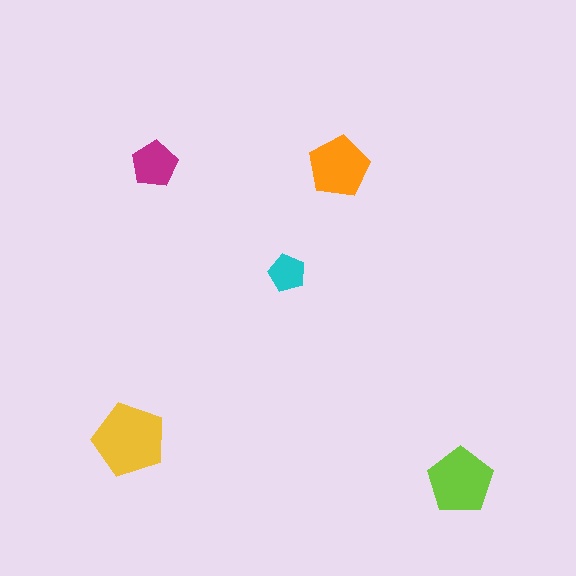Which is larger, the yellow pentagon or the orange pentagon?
The yellow one.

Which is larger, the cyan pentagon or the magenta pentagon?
The magenta one.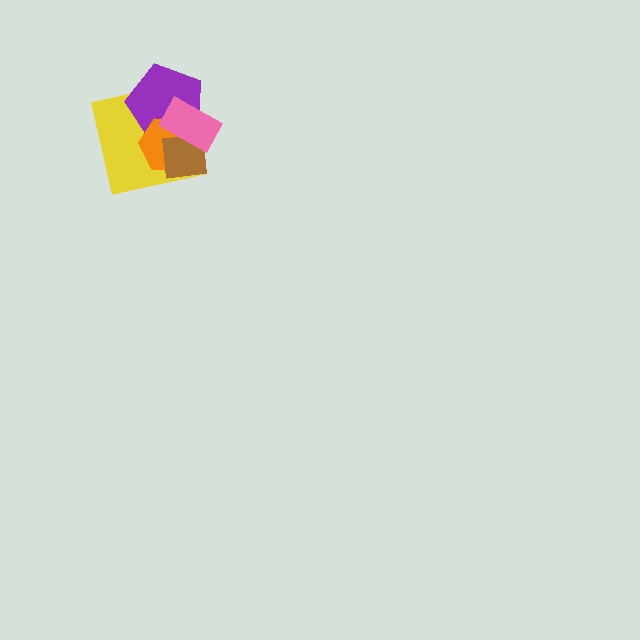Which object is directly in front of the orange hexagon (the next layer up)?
The brown square is directly in front of the orange hexagon.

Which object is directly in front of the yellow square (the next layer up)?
The purple pentagon is directly in front of the yellow square.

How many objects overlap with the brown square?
4 objects overlap with the brown square.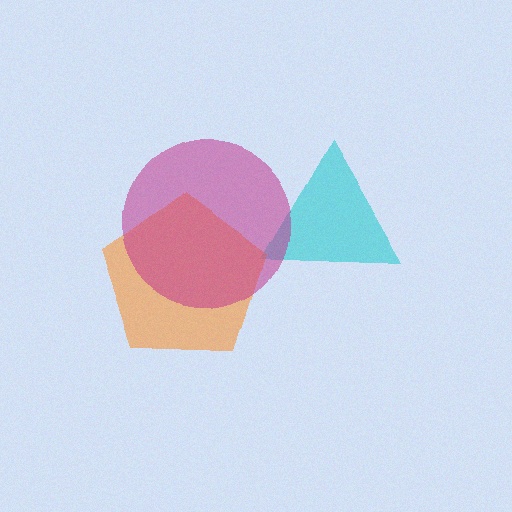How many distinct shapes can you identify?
There are 3 distinct shapes: a cyan triangle, an orange pentagon, a magenta circle.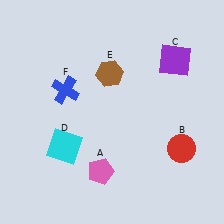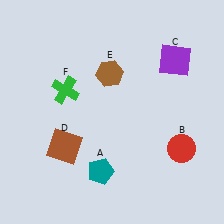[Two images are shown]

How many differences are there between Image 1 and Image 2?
There are 3 differences between the two images.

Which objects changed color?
A changed from pink to teal. D changed from cyan to brown. F changed from blue to green.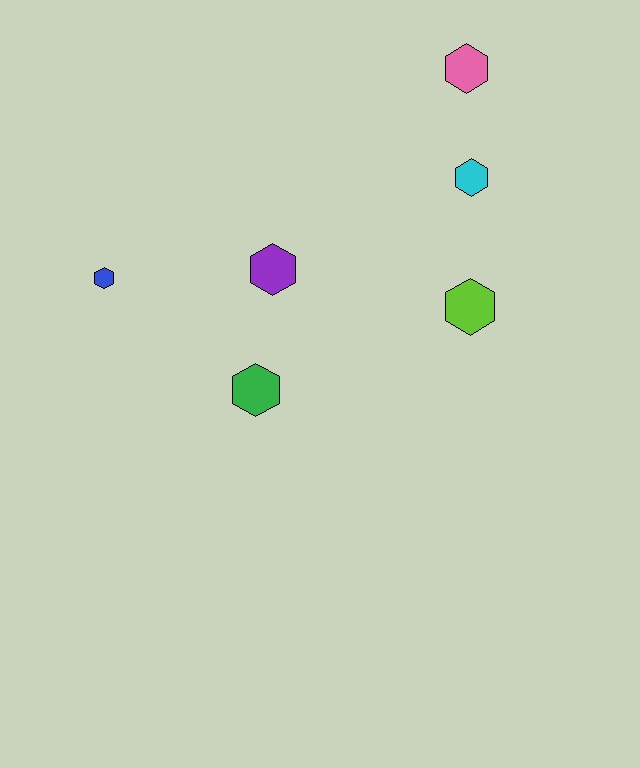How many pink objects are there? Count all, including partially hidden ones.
There is 1 pink object.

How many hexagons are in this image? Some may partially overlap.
There are 6 hexagons.